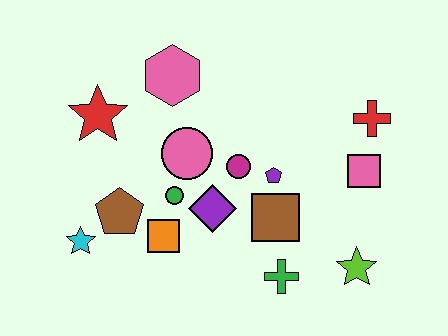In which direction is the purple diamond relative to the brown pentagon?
The purple diamond is to the right of the brown pentagon.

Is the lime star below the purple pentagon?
Yes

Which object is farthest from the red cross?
The cyan star is farthest from the red cross.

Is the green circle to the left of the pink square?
Yes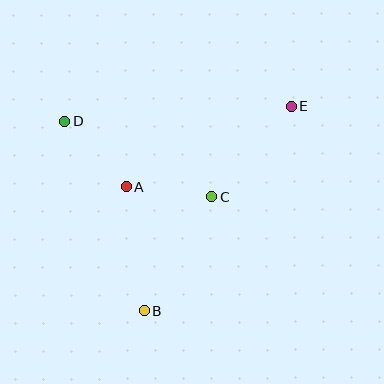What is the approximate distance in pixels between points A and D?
The distance between A and D is approximately 91 pixels.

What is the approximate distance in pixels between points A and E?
The distance between A and E is approximately 184 pixels.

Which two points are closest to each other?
Points A and C are closest to each other.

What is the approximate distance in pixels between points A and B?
The distance between A and B is approximately 125 pixels.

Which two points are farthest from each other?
Points B and E are farthest from each other.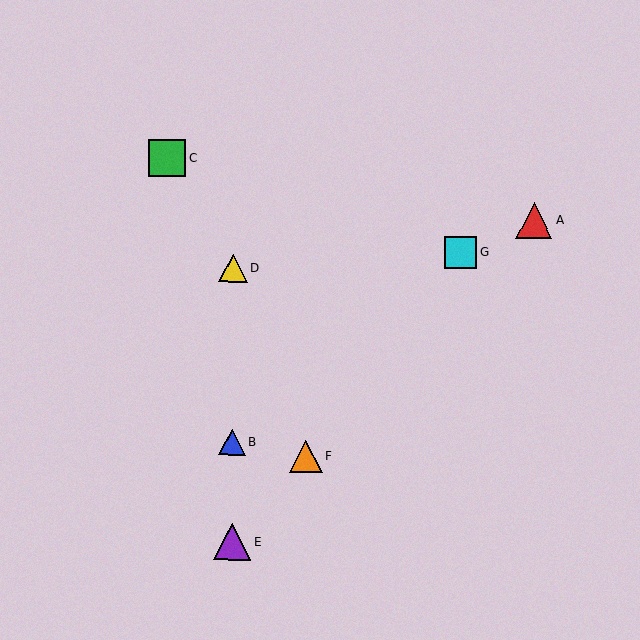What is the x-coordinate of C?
Object C is at x≈167.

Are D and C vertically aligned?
No, D is at x≈233 and C is at x≈167.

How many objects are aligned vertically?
3 objects (B, D, E) are aligned vertically.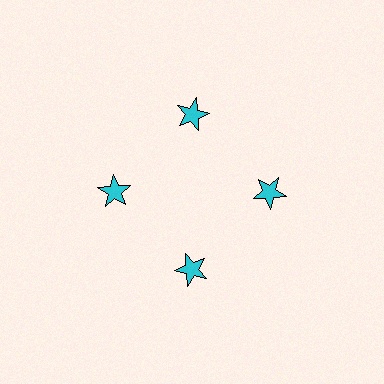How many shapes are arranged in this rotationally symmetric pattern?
There are 4 shapes, arranged in 4 groups of 1.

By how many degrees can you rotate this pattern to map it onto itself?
The pattern maps onto itself every 90 degrees of rotation.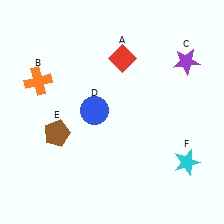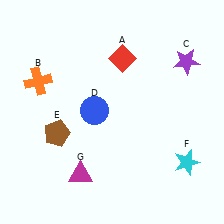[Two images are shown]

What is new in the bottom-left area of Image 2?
A magenta triangle (G) was added in the bottom-left area of Image 2.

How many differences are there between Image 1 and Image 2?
There is 1 difference between the two images.